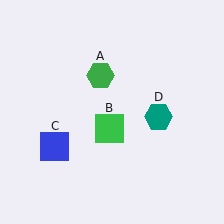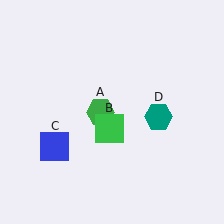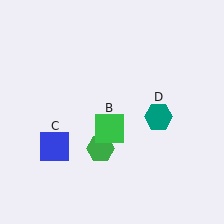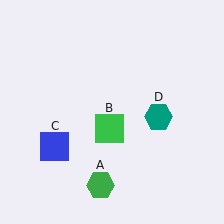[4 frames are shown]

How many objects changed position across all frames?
1 object changed position: green hexagon (object A).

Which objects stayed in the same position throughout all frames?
Green square (object B) and blue square (object C) and teal hexagon (object D) remained stationary.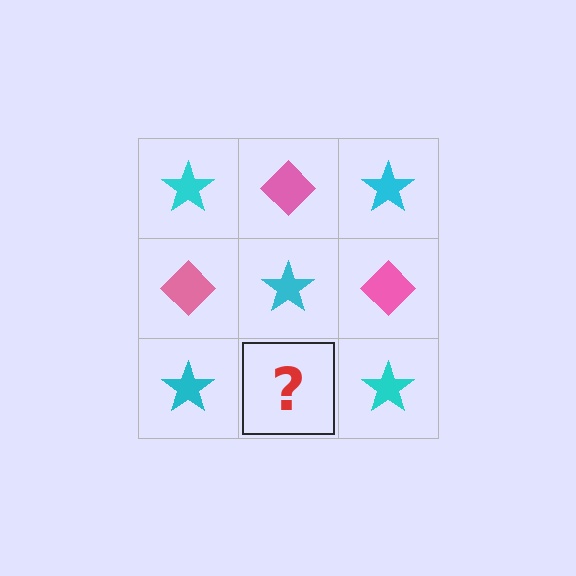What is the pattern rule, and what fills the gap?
The rule is that it alternates cyan star and pink diamond in a checkerboard pattern. The gap should be filled with a pink diamond.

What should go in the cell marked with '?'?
The missing cell should contain a pink diamond.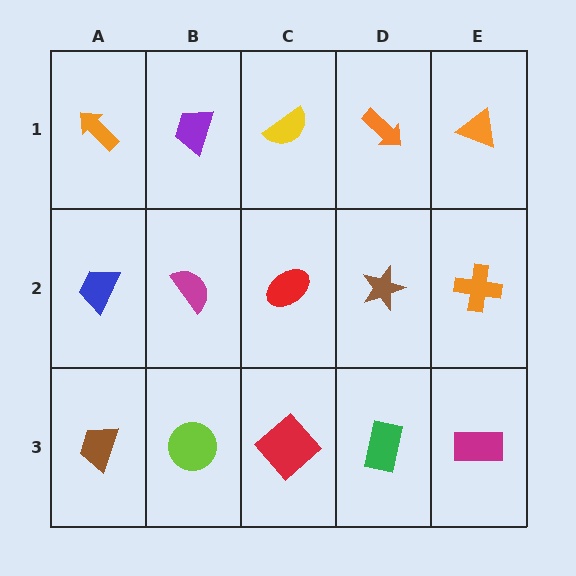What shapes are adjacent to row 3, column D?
A brown star (row 2, column D), a red diamond (row 3, column C), a magenta rectangle (row 3, column E).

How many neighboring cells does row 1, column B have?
3.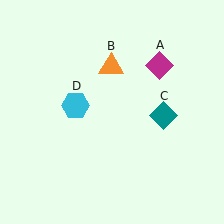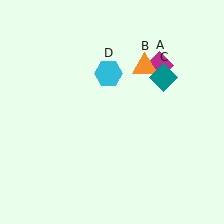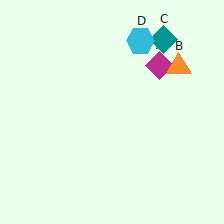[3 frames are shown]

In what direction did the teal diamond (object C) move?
The teal diamond (object C) moved up.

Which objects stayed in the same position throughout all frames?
Magenta diamond (object A) remained stationary.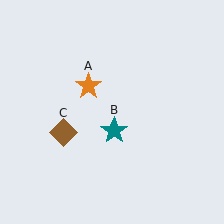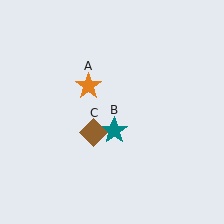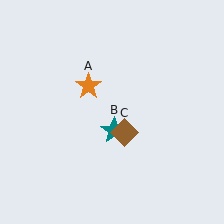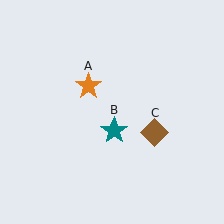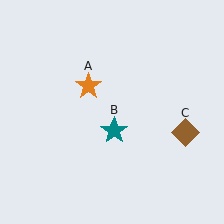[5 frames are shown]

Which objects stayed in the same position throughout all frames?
Orange star (object A) and teal star (object B) remained stationary.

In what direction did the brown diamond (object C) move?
The brown diamond (object C) moved right.